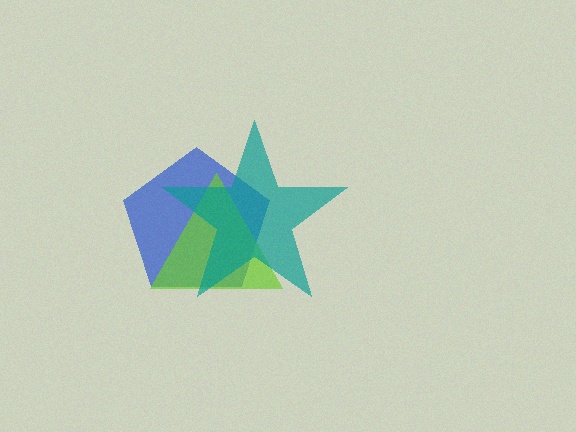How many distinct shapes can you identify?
There are 3 distinct shapes: a blue pentagon, a lime triangle, a teal star.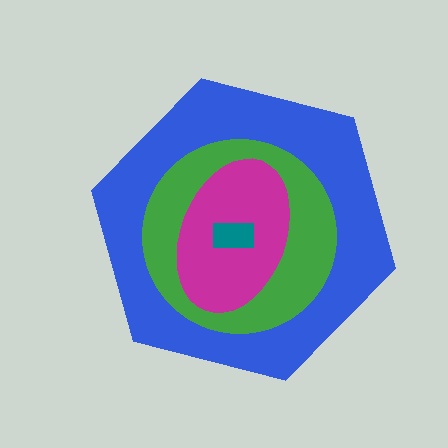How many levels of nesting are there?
4.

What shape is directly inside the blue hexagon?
The green circle.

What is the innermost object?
The teal rectangle.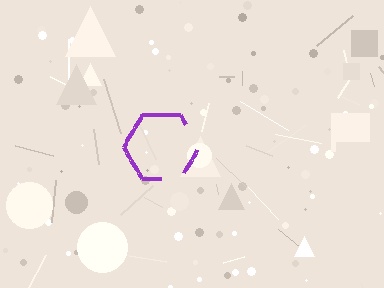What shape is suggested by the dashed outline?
The dashed outline suggests a hexagon.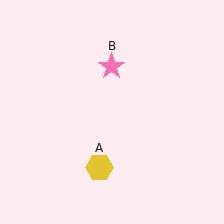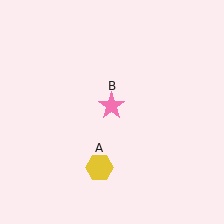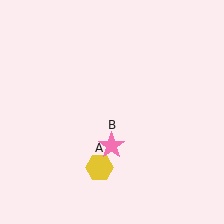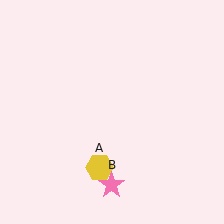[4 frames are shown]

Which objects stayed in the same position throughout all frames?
Yellow hexagon (object A) remained stationary.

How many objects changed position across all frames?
1 object changed position: pink star (object B).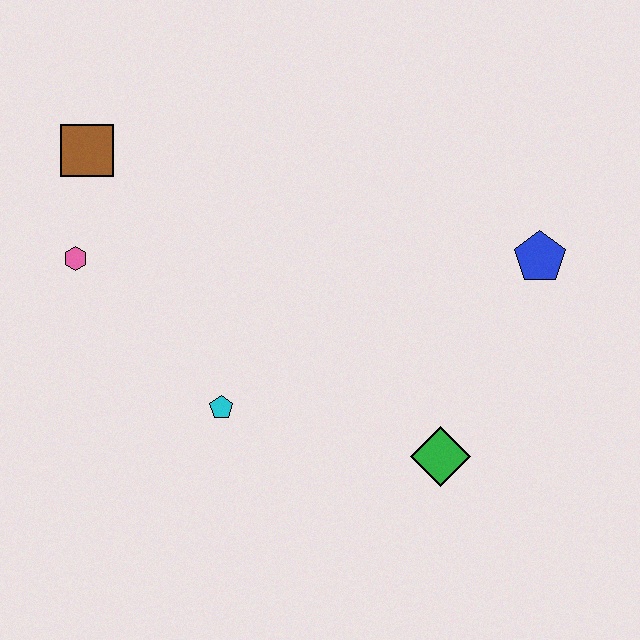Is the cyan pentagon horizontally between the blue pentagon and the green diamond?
No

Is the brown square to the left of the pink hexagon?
No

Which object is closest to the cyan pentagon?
The pink hexagon is closest to the cyan pentagon.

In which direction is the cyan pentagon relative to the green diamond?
The cyan pentagon is to the left of the green diamond.